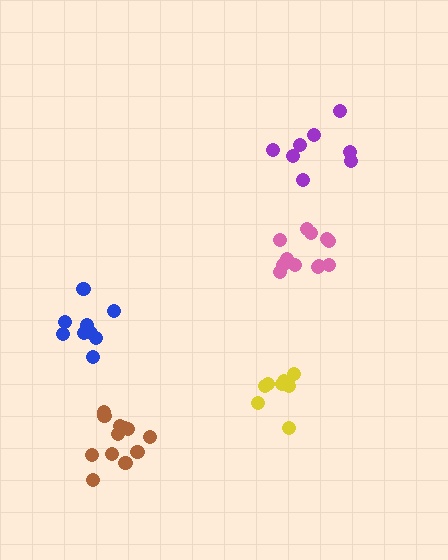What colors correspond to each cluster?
The clusters are colored: brown, pink, blue, purple, yellow.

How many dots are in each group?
Group 1: 12 dots, Group 2: 12 dots, Group 3: 9 dots, Group 4: 8 dots, Group 5: 9 dots (50 total).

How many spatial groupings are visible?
There are 5 spatial groupings.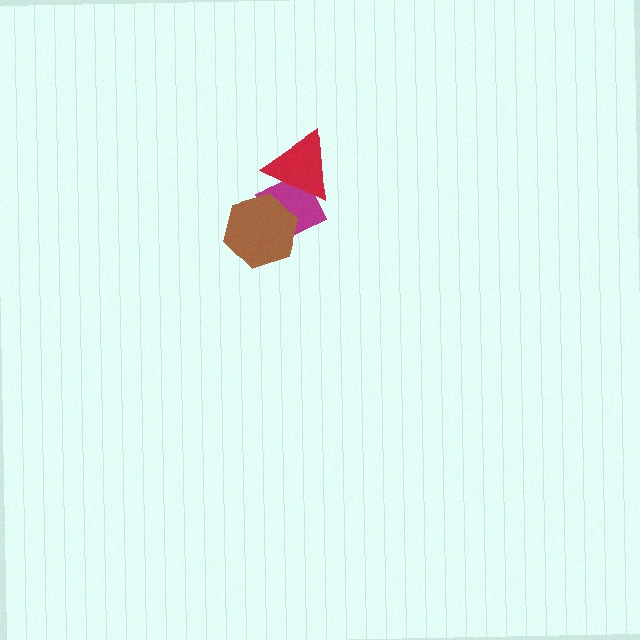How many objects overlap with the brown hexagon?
1 object overlaps with the brown hexagon.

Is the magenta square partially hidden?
Yes, it is partially covered by another shape.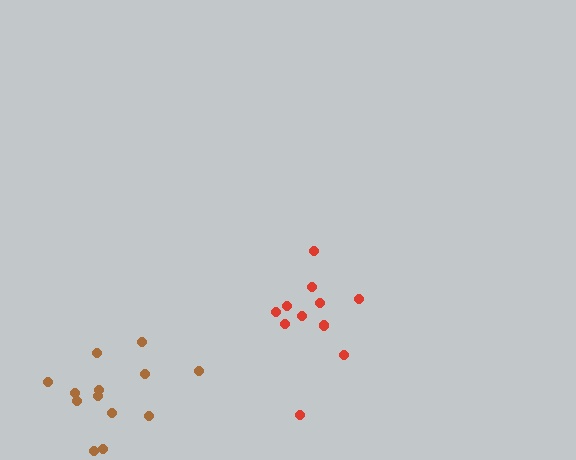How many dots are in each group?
Group 1: 11 dots, Group 2: 13 dots (24 total).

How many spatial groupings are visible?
There are 2 spatial groupings.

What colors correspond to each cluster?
The clusters are colored: red, brown.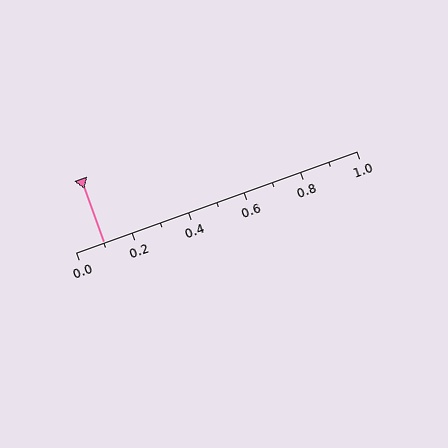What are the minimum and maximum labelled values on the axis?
The axis runs from 0.0 to 1.0.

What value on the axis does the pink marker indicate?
The marker indicates approximately 0.1.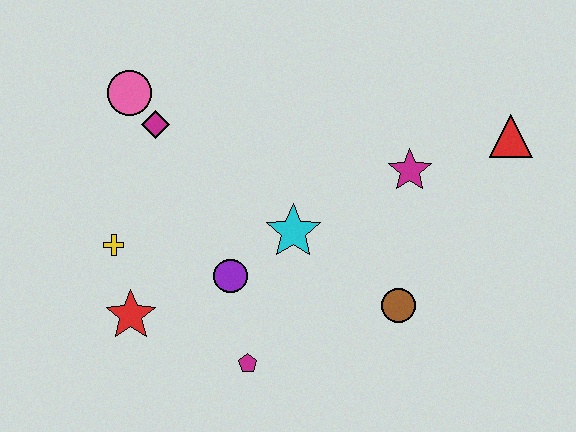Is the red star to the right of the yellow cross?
Yes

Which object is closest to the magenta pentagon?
The purple circle is closest to the magenta pentagon.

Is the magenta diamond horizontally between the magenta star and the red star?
Yes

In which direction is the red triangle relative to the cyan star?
The red triangle is to the right of the cyan star.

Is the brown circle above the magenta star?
No